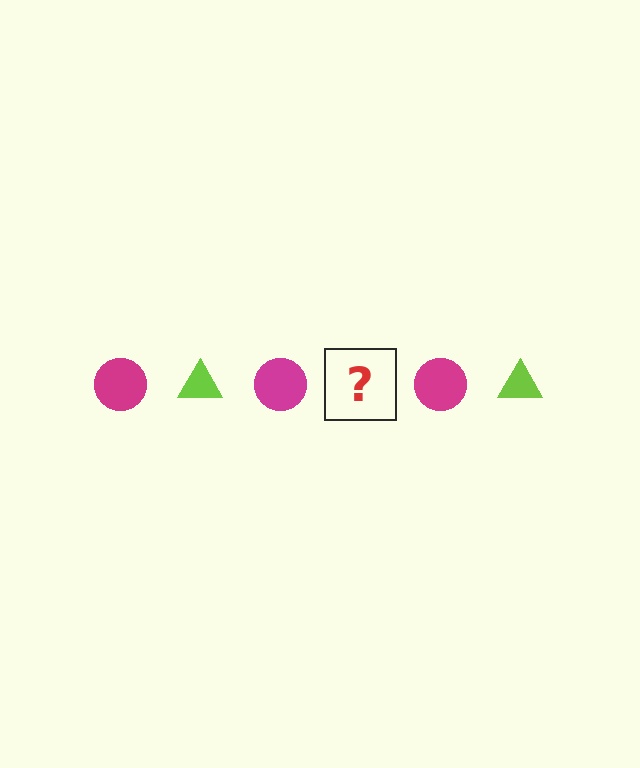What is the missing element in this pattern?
The missing element is a lime triangle.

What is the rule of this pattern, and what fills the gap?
The rule is that the pattern alternates between magenta circle and lime triangle. The gap should be filled with a lime triangle.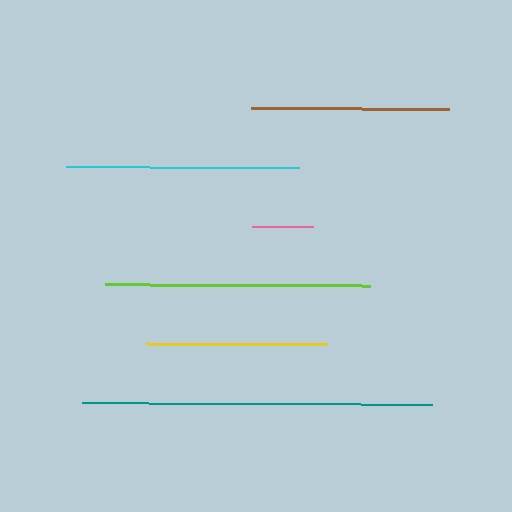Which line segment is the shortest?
The pink line is the shortest at approximately 61 pixels.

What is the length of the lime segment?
The lime segment is approximately 266 pixels long.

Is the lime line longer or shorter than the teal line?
The teal line is longer than the lime line.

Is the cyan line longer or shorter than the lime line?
The lime line is longer than the cyan line.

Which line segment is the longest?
The teal line is the longest at approximately 349 pixels.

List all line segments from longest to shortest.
From longest to shortest: teal, lime, cyan, brown, yellow, pink.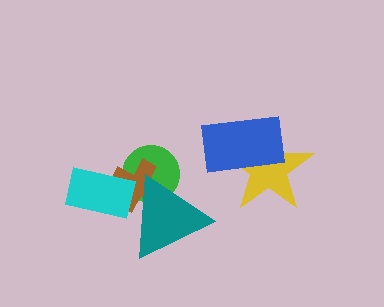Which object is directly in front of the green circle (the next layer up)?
The brown cross is directly in front of the green circle.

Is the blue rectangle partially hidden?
No, no other shape covers it.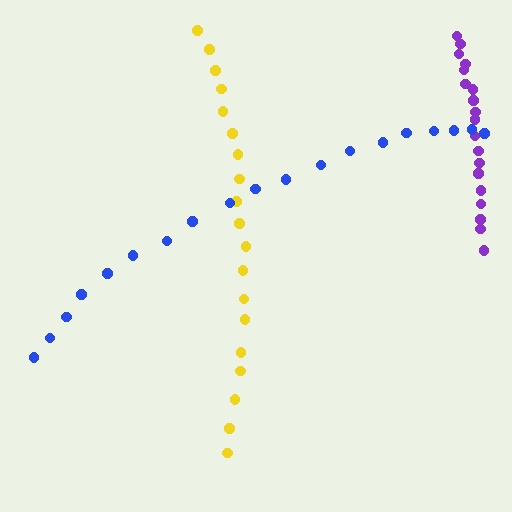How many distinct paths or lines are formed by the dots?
There are 3 distinct paths.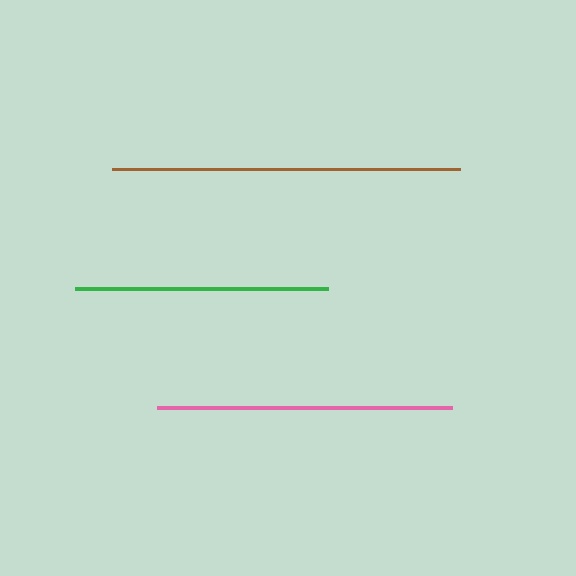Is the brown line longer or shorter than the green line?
The brown line is longer than the green line.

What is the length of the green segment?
The green segment is approximately 253 pixels long.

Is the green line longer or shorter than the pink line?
The pink line is longer than the green line.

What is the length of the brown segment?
The brown segment is approximately 348 pixels long.